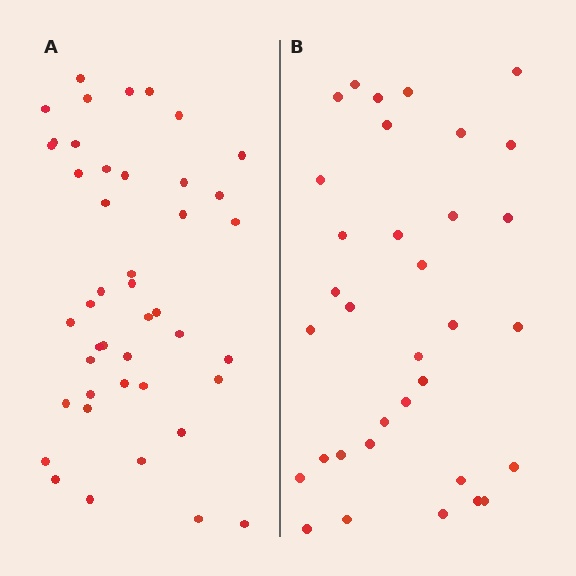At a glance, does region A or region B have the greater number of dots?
Region A (the left region) has more dots.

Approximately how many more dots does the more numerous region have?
Region A has roughly 10 or so more dots than region B.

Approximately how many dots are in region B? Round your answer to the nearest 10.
About 30 dots. (The exact count is 34, which rounds to 30.)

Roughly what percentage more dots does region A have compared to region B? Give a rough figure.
About 30% more.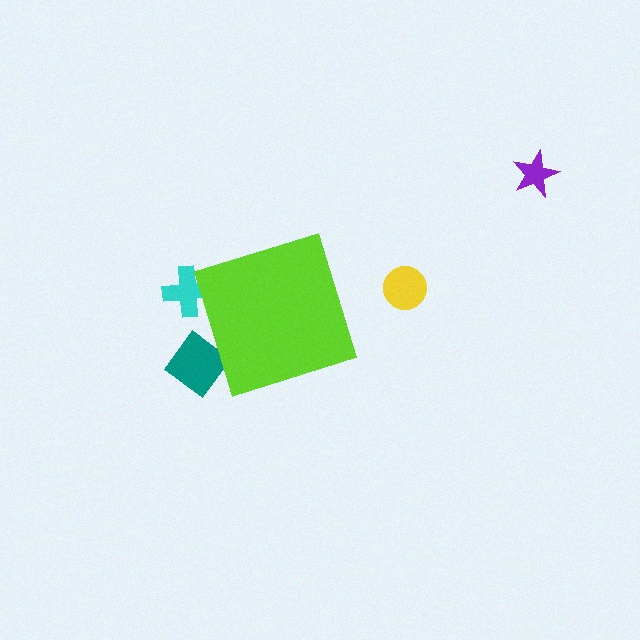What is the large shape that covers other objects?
A lime diamond.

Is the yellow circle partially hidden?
No, the yellow circle is fully visible.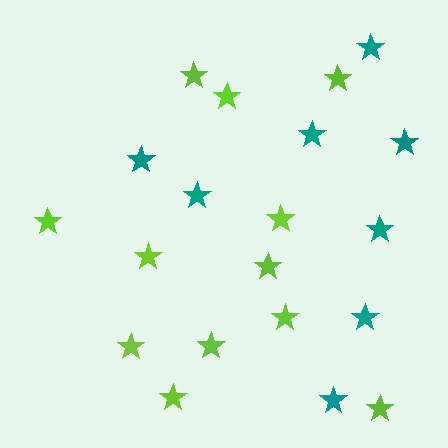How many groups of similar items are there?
There are 2 groups: one group of teal stars (8) and one group of lime stars (12).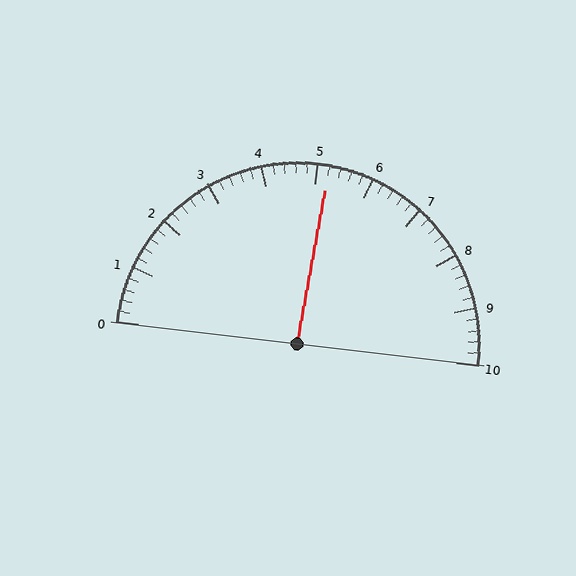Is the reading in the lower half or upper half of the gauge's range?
The reading is in the upper half of the range (0 to 10).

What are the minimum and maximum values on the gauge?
The gauge ranges from 0 to 10.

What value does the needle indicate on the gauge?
The needle indicates approximately 5.2.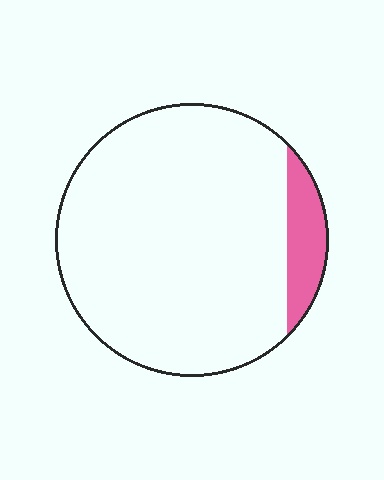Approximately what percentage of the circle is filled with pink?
Approximately 10%.